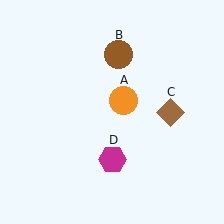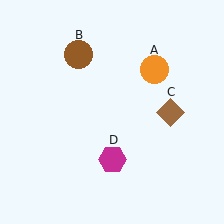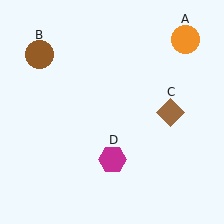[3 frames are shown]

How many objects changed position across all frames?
2 objects changed position: orange circle (object A), brown circle (object B).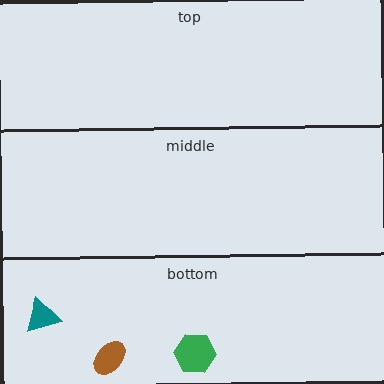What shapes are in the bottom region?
The green hexagon, the teal triangle, the brown ellipse.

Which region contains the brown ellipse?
The bottom region.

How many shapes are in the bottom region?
3.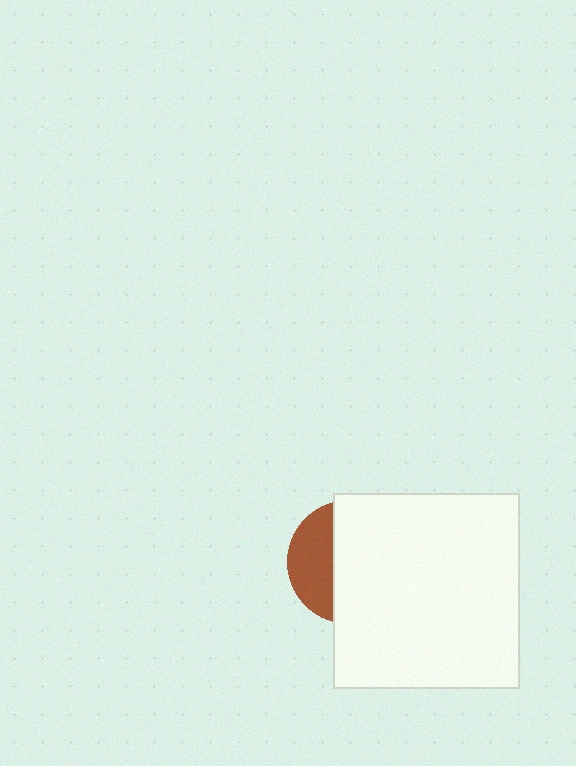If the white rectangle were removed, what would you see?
You would see the complete brown circle.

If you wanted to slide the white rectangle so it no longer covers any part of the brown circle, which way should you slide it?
Slide it right — that is the most direct way to separate the two shapes.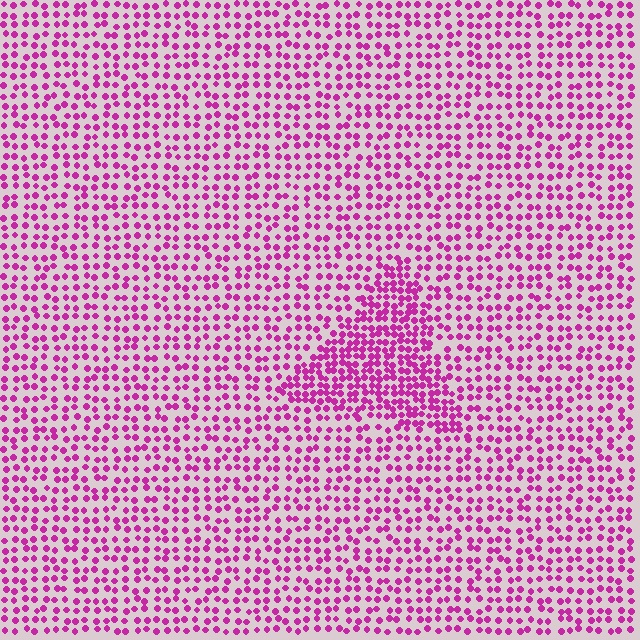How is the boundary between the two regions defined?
The boundary is defined by a change in element density (approximately 1.9x ratio). All elements are the same color, size, and shape.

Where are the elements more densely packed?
The elements are more densely packed inside the triangle boundary.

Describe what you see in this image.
The image contains small magenta elements arranged at two different densities. A triangle-shaped region is visible where the elements are more densely packed than the surrounding area.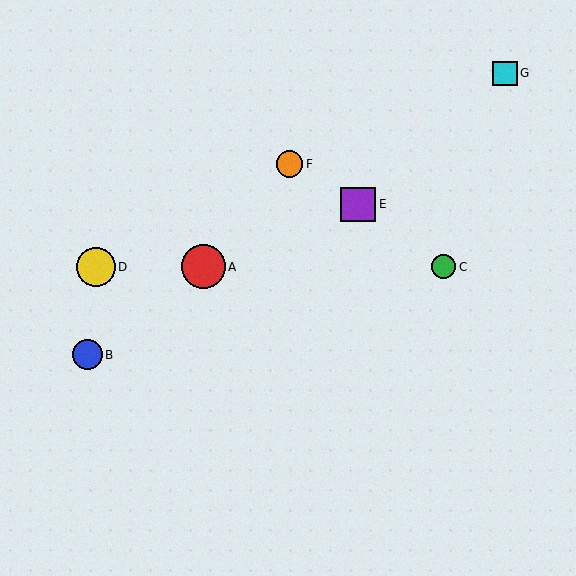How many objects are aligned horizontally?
3 objects (A, C, D) are aligned horizontally.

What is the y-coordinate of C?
Object C is at y≈267.